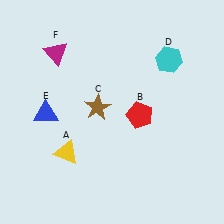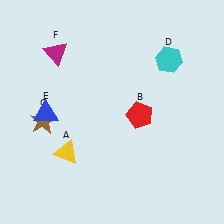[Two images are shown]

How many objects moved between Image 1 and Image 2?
1 object moved between the two images.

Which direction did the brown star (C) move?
The brown star (C) moved left.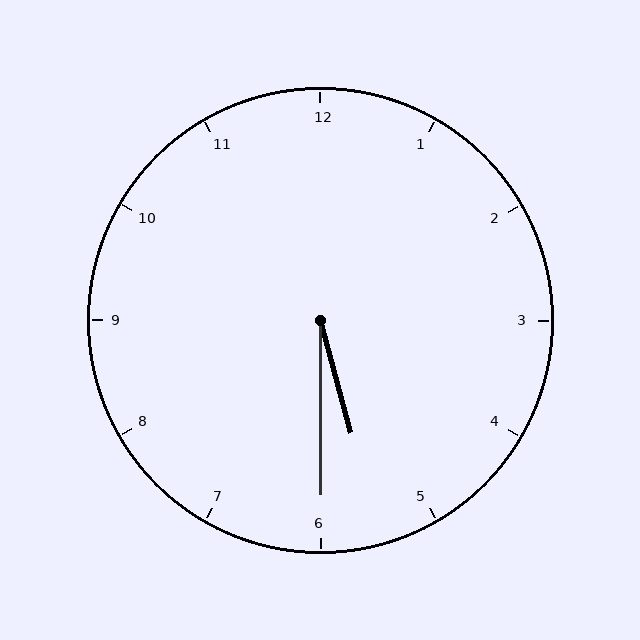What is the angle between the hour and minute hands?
Approximately 15 degrees.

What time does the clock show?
5:30.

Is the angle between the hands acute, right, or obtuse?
It is acute.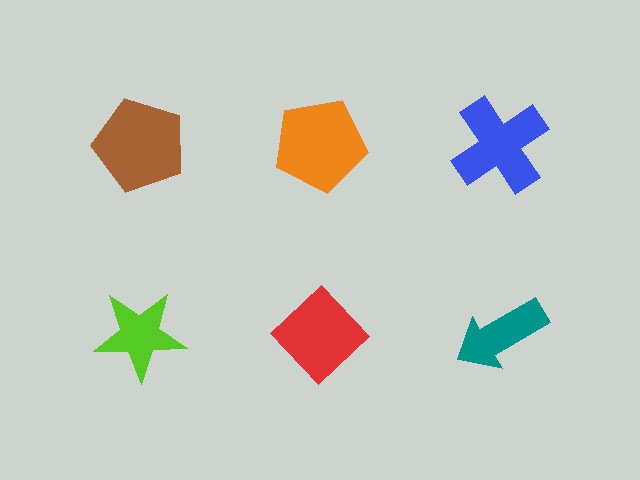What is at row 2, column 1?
A lime star.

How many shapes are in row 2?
3 shapes.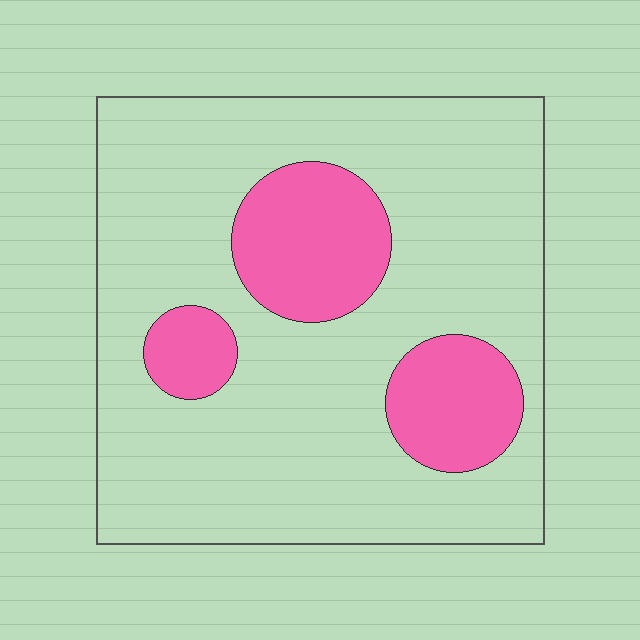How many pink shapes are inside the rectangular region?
3.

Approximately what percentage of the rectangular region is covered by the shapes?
Approximately 20%.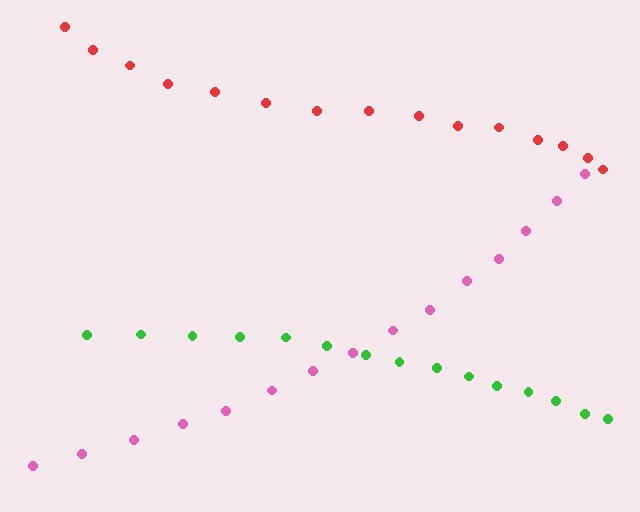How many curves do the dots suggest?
There are 3 distinct paths.